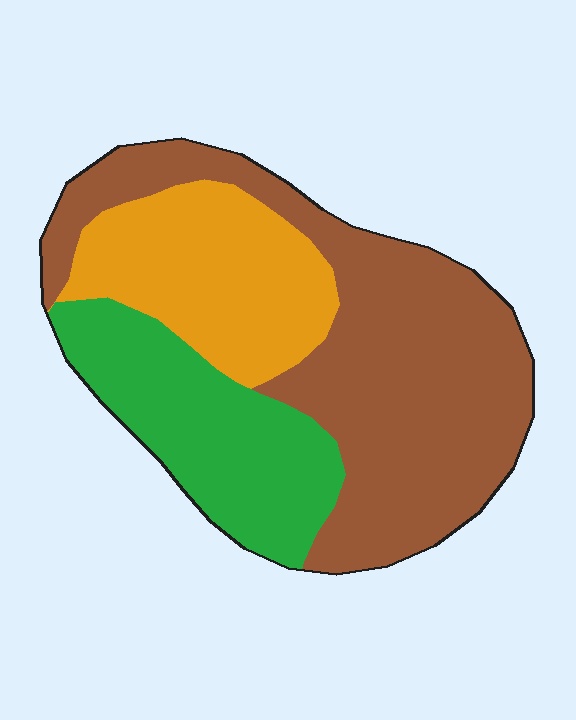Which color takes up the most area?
Brown, at roughly 50%.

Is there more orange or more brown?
Brown.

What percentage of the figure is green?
Green takes up about one quarter (1/4) of the figure.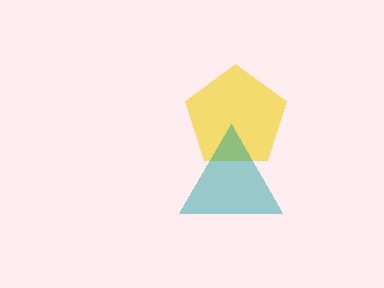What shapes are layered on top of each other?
The layered shapes are: a yellow pentagon, a teal triangle.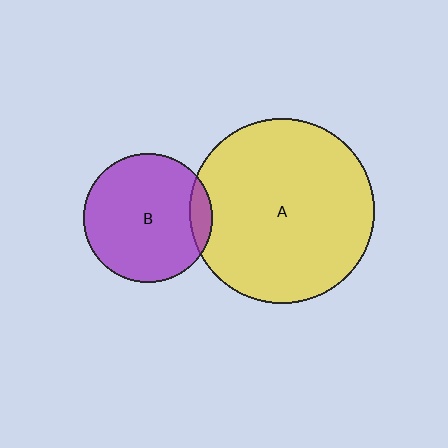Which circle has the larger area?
Circle A (yellow).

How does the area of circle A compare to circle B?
Approximately 2.0 times.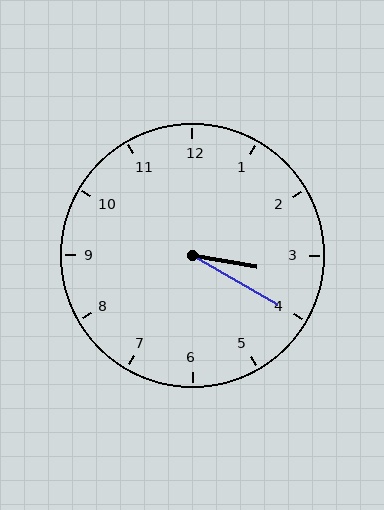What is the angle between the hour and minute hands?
Approximately 20 degrees.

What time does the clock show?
3:20.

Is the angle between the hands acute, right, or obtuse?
It is acute.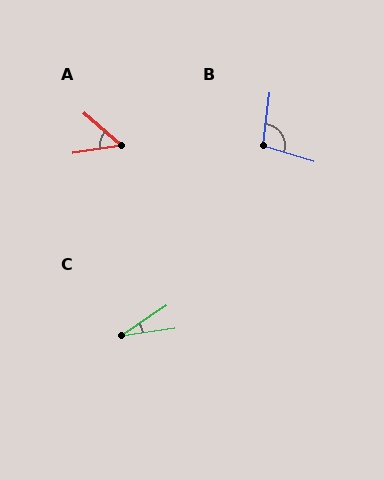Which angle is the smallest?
C, at approximately 26 degrees.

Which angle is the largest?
B, at approximately 101 degrees.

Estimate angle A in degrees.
Approximately 49 degrees.